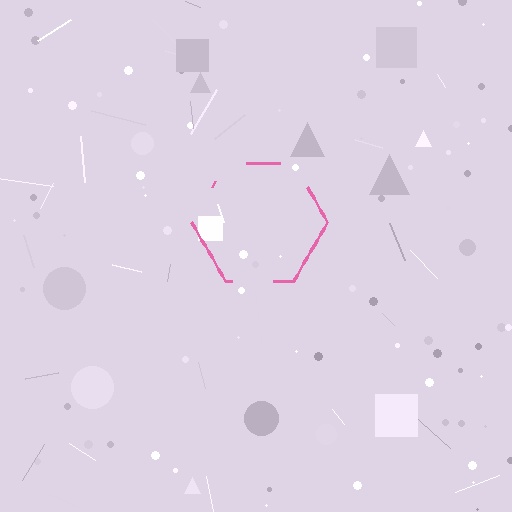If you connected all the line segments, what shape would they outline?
They would outline a hexagon.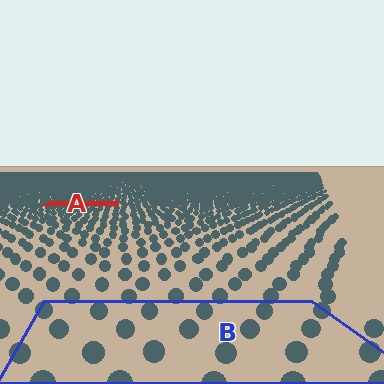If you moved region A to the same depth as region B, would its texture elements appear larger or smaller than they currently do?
They would appear larger. At a closer depth, the same texture elements are projected at a bigger on-screen size.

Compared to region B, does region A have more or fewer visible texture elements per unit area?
Region A has more texture elements per unit area — they are packed more densely because it is farther away.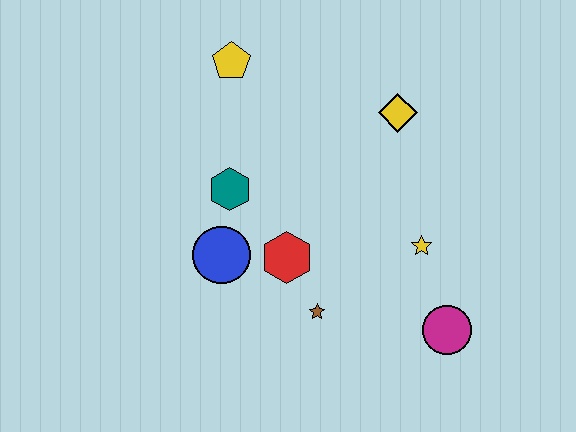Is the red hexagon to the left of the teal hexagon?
No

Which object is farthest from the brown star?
The yellow pentagon is farthest from the brown star.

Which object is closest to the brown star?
The red hexagon is closest to the brown star.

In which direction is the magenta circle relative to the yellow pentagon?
The magenta circle is below the yellow pentagon.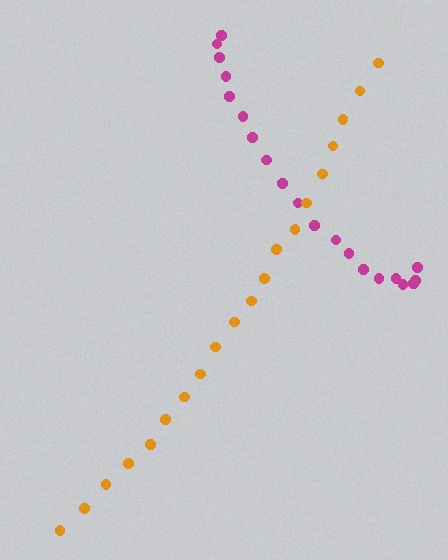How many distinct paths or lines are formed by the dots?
There are 2 distinct paths.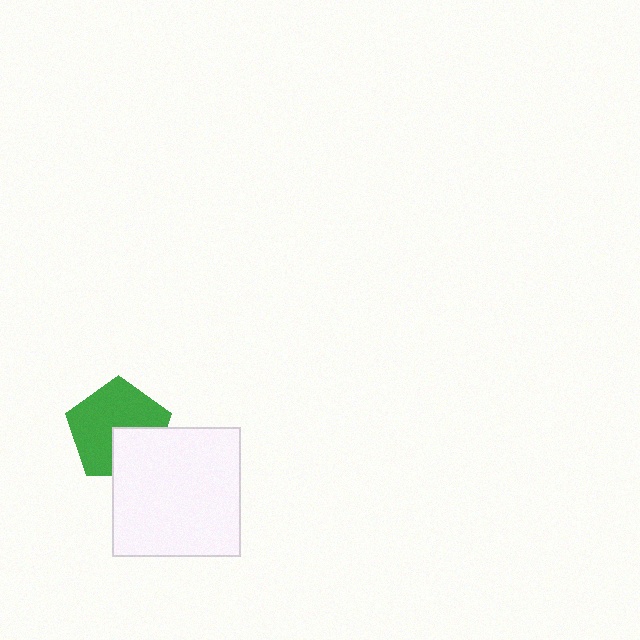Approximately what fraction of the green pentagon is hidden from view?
Roughly 31% of the green pentagon is hidden behind the white square.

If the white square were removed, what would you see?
You would see the complete green pentagon.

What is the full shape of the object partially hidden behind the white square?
The partially hidden object is a green pentagon.